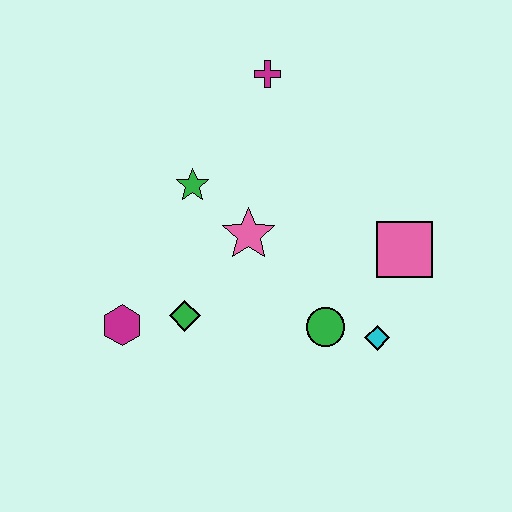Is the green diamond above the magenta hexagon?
Yes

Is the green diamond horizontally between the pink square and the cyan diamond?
No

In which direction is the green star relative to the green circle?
The green star is above the green circle.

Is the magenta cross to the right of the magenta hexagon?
Yes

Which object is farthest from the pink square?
The magenta hexagon is farthest from the pink square.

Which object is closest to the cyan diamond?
The green circle is closest to the cyan diamond.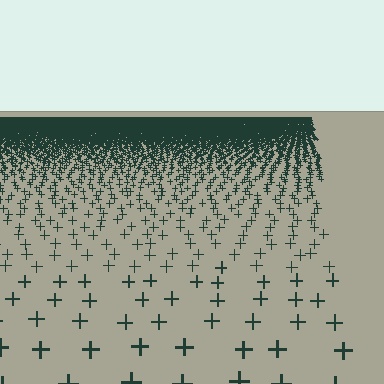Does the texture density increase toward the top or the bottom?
Density increases toward the top.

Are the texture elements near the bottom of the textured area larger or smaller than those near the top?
Larger. Near the bottom, elements are closer to the viewer and appear at a bigger on-screen size.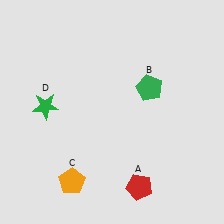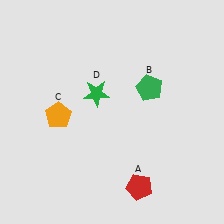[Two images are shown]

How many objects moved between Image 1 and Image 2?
2 objects moved between the two images.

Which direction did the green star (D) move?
The green star (D) moved right.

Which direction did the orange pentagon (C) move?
The orange pentagon (C) moved up.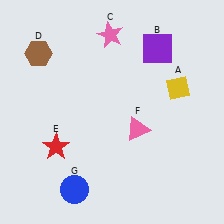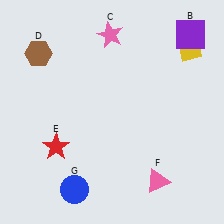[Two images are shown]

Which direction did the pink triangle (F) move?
The pink triangle (F) moved down.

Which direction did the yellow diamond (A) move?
The yellow diamond (A) moved up.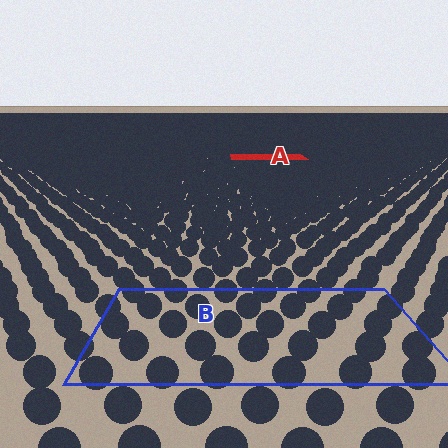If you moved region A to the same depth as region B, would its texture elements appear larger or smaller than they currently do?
They would appear larger. At a closer depth, the same texture elements are projected at a bigger on-screen size.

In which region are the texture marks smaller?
The texture marks are smaller in region A, because it is farther away.